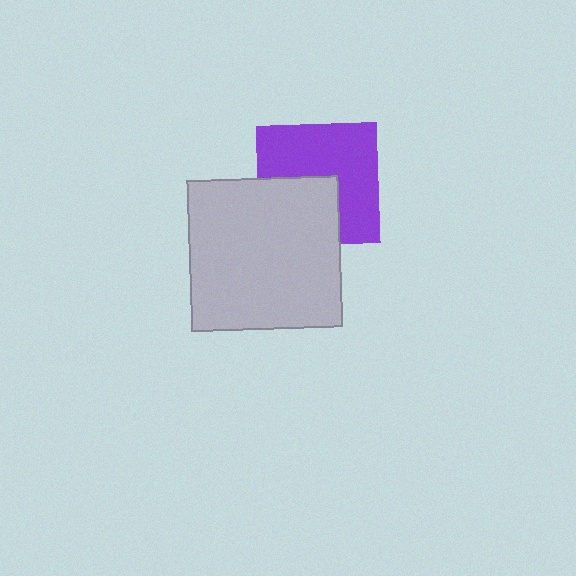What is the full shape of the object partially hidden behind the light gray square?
The partially hidden object is a purple square.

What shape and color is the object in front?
The object in front is a light gray square.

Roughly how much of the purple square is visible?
About half of it is visible (roughly 62%).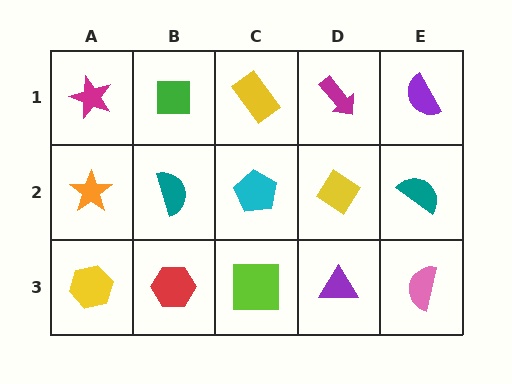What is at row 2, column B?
A teal semicircle.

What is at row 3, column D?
A purple triangle.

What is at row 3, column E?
A pink semicircle.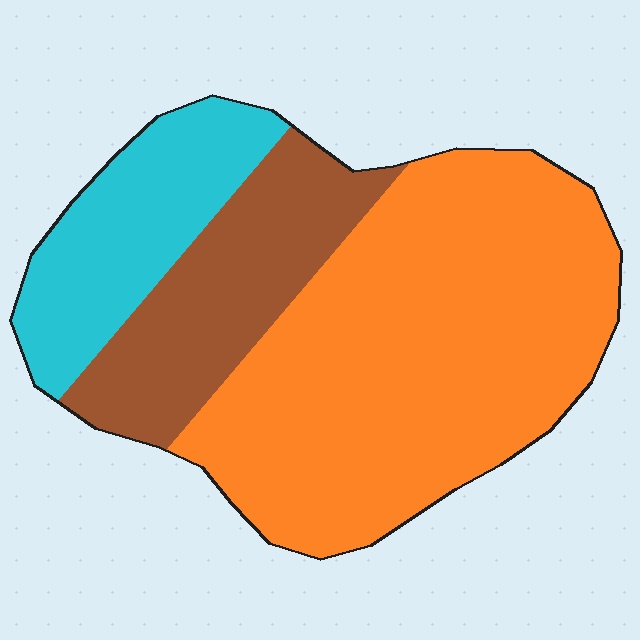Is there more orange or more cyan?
Orange.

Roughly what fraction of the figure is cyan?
Cyan covers around 20% of the figure.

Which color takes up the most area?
Orange, at roughly 60%.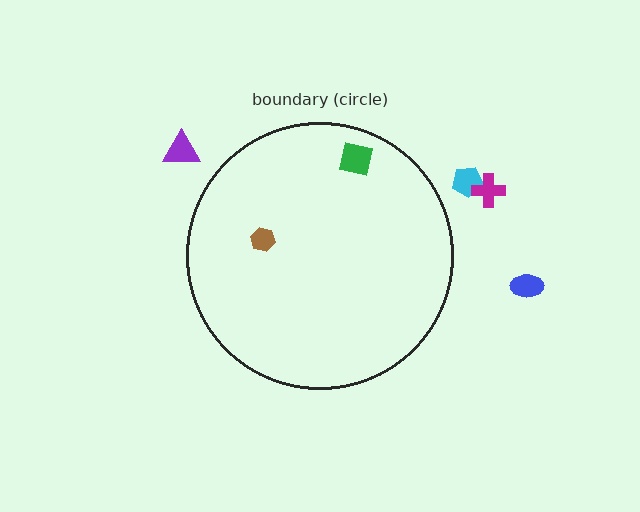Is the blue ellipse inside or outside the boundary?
Outside.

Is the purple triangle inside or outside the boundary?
Outside.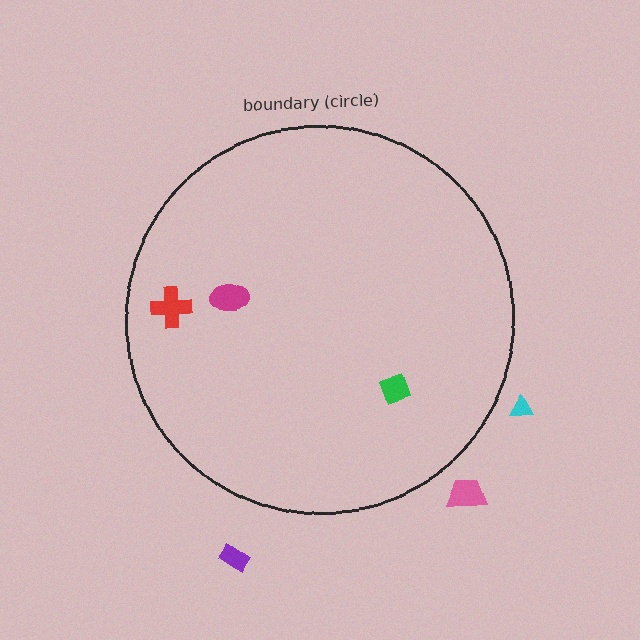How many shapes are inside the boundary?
3 inside, 3 outside.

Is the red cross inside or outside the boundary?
Inside.